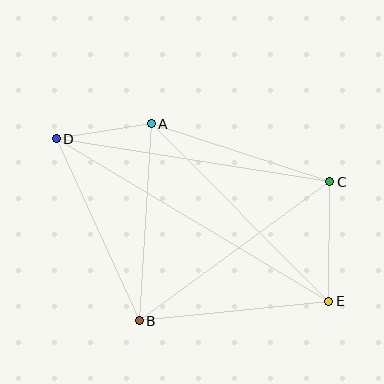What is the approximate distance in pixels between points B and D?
The distance between B and D is approximately 200 pixels.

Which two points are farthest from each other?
Points D and E are farthest from each other.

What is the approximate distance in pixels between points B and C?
The distance between B and C is approximately 236 pixels.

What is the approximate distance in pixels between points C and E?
The distance between C and E is approximately 119 pixels.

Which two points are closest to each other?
Points A and D are closest to each other.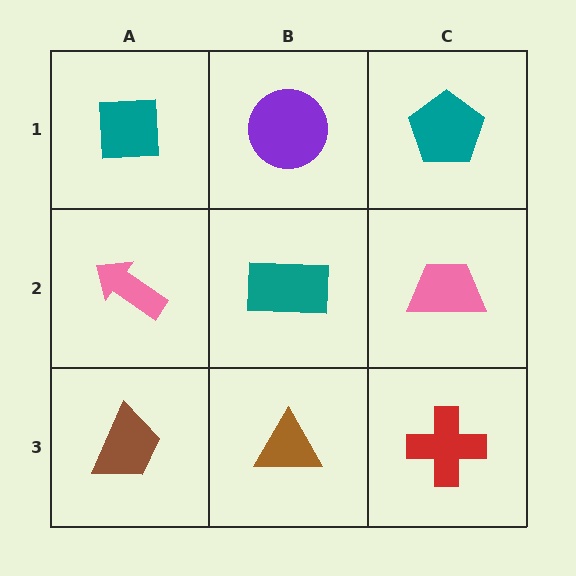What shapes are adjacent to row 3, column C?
A pink trapezoid (row 2, column C), a brown triangle (row 3, column B).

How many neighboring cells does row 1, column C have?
2.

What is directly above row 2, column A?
A teal square.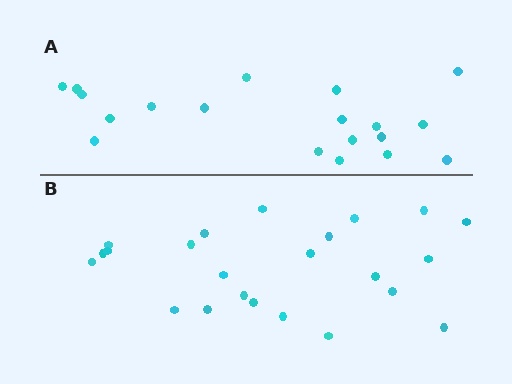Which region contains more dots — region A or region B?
Region B (the bottom region) has more dots.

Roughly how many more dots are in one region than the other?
Region B has about 4 more dots than region A.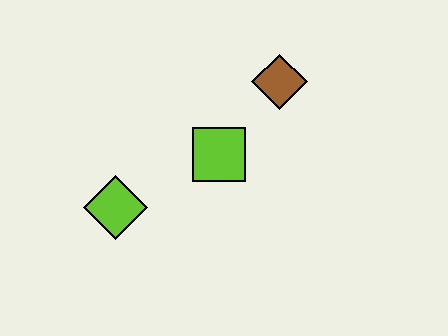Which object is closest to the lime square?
The brown diamond is closest to the lime square.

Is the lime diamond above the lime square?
No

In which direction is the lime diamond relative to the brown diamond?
The lime diamond is to the left of the brown diamond.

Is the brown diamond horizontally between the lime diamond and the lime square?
No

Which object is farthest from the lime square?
The lime diamond is farthest from the lime square.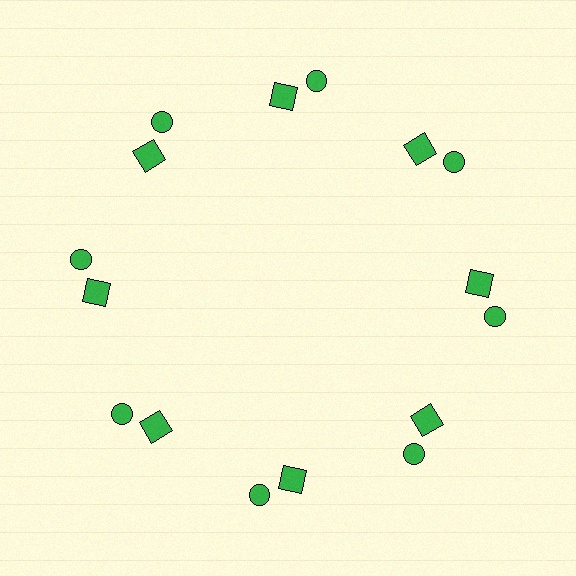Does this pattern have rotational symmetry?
Yes, this pattern has 8-fold rotational symmetry. It looks the same after rotating 45 degrees around the center.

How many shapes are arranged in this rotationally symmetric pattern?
There are 16 shapes, arranged in 8 groups of 2.